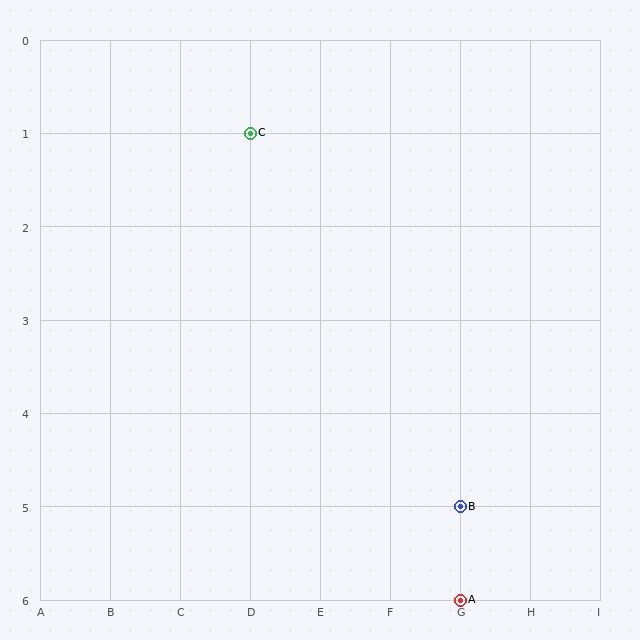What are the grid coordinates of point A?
Point A is at grid coordinates (G, 6).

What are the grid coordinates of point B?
Point B is at grid coordinates (G, 5).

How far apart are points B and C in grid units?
Points B and C are 3 columns and 4 rows apart (about 5.0 grid units diagonally).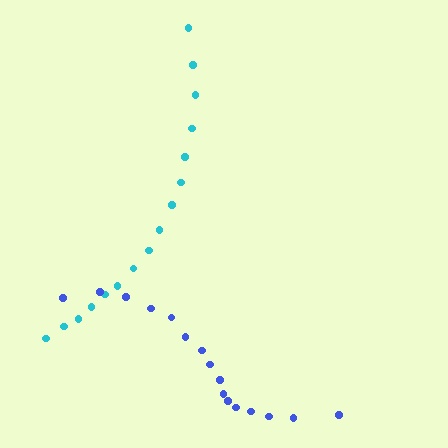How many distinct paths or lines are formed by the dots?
There are 2 distinct paths.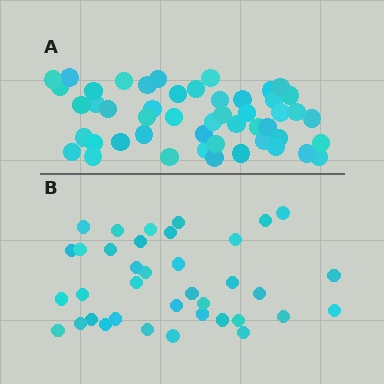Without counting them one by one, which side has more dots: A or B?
Region A (the top region) has more dots.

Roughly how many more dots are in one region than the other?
Region A has roughly 12 or so more dots than region B.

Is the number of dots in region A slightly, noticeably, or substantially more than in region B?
Region A has noticeably more, but not dramatically so. The ratio is roughly 1.3 to 1.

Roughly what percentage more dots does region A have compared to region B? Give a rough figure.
About 30% more.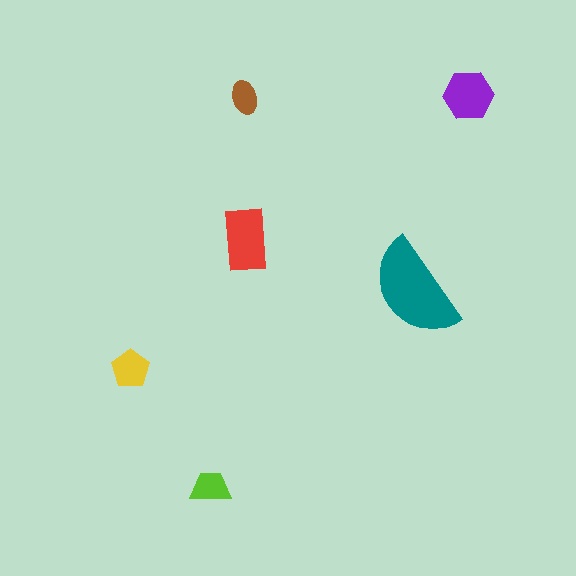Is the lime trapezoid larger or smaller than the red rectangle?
Smaller.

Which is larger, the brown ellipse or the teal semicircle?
The teal semicircle.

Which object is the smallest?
The brown ellipse.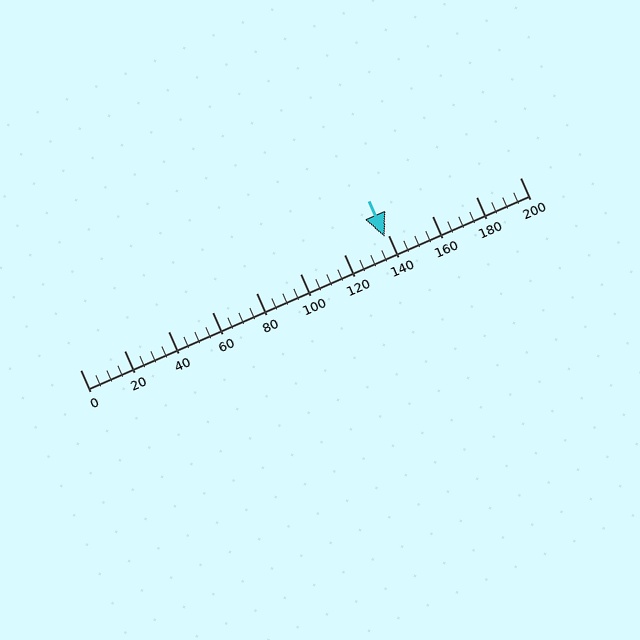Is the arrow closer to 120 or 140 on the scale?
The arrow is closer to 140.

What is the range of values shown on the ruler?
The ruler shows values from 0 to 200.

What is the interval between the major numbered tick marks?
The major tick marks are spaced 20 units apart.